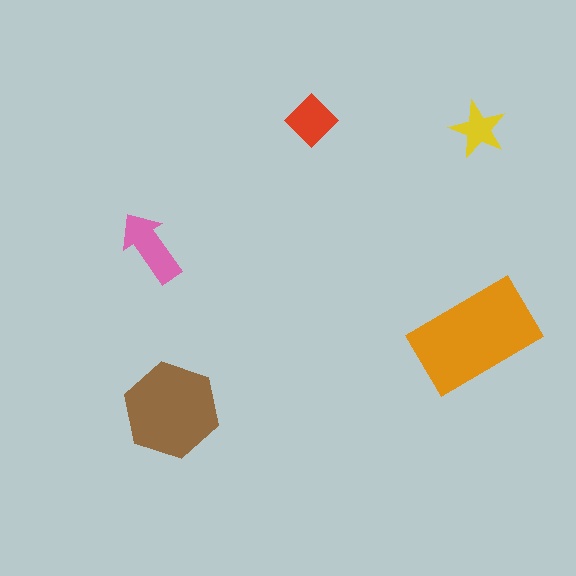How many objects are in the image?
There are 5 objects in the image.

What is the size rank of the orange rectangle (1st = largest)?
1st.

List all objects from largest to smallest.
The orange rectangle, the brown hexagon, the pink arrow, the red diamond, the yellow star.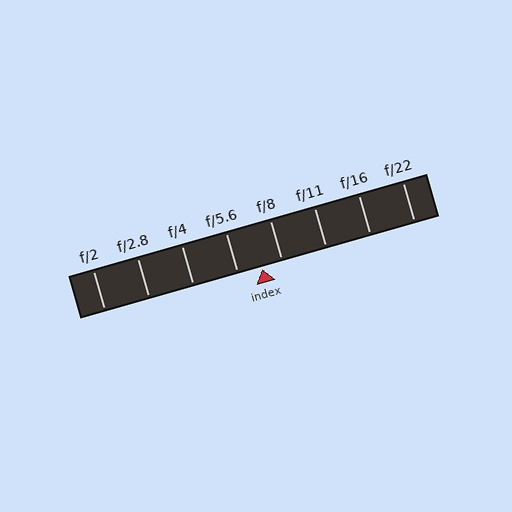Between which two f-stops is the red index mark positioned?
The index mark is between f/5.6 and f/8.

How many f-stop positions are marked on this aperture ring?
There are 8 f-stop positions marked.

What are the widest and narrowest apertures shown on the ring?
The widest aperture shown is f/2 and the narrowest is f/22.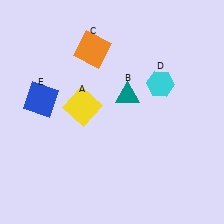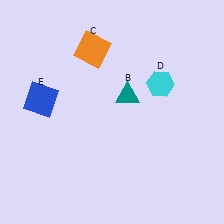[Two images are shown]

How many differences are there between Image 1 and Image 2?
There is 1 difference between the two images.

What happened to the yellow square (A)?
The yellow square (A) was removed in Image 2. It was in the top-left area of Image 1.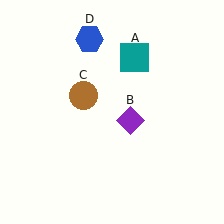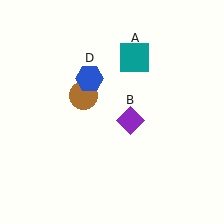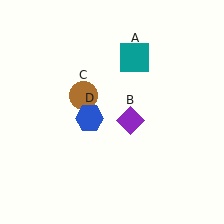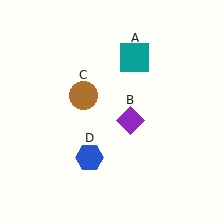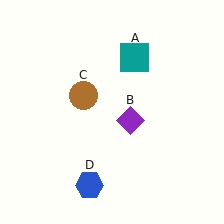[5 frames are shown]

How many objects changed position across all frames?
1 object changed position: blue hexagon (object D).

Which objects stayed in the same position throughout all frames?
Teal square (object A) and purple diamond (object B) and brown circle (object C) remained stationary.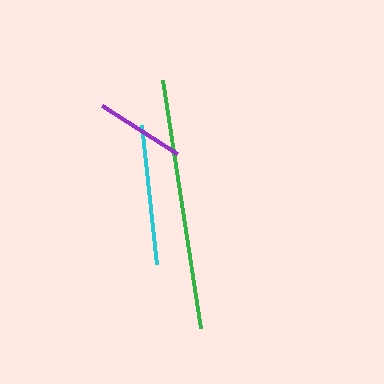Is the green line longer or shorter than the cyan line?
The green line is longer than the cyan line.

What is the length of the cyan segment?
The cyan segment is approximately 140 pixels long.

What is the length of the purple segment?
The purple segment is approximately 89 pixels long.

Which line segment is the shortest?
The purple line is the shortest at approximately 89 pixels.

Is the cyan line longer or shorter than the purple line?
The cyan line is longer than the purple line.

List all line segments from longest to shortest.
From longest to shortest: green, cyan, purple.